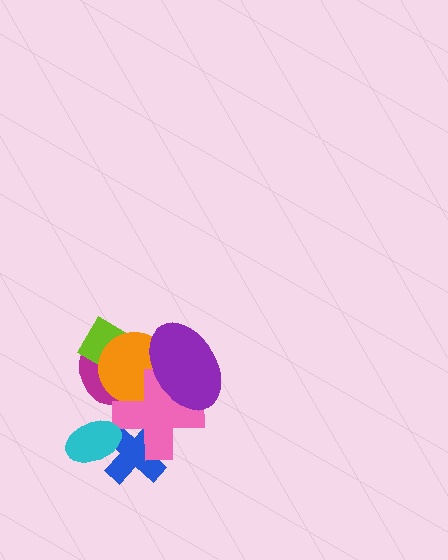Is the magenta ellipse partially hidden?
Yes, it is partially covered by another shape.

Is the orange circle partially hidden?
Yes, it is partially covered by another shape.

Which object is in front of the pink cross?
The purple ellipse is in front of the pink cross.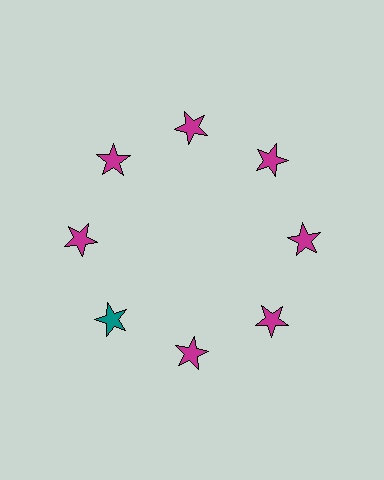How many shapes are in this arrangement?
There are 8 shapes arranged in a ring pattern.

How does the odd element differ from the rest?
It has a different color: teal instead of magenta.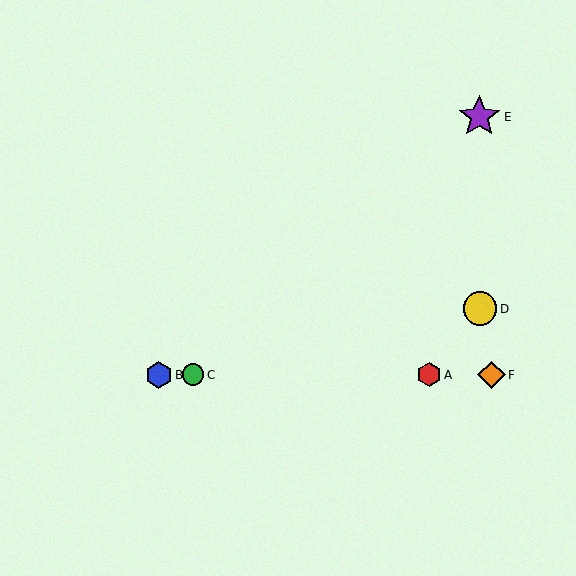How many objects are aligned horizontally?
4 objects (A, B, C, F) are aligned horizontally.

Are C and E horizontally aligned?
No, C is at y≈375 and E is at y≈117.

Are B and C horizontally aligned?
Yes, both are at y≈375.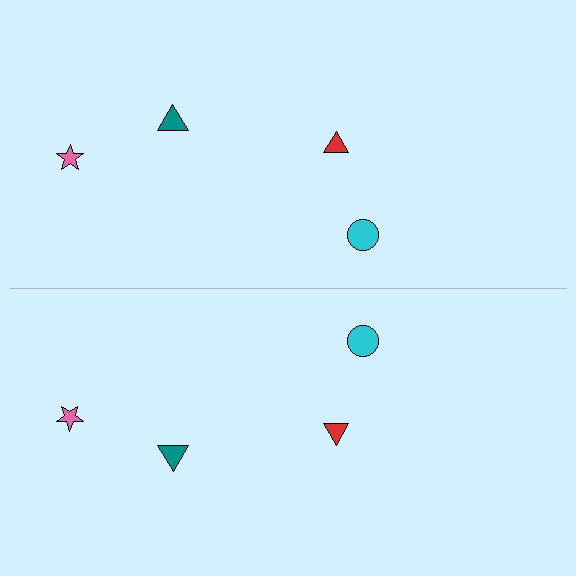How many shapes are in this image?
There are 8 shapes in this image.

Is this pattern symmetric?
Yes, this pattern has bilateral (reflection) symmetry.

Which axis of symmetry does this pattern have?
The pattern has a horizontal axis of symmetry running through the center of the image.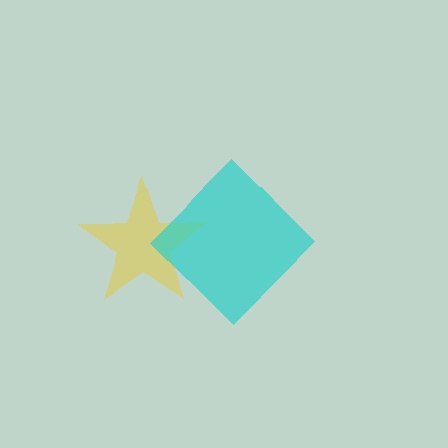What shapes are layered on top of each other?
The layered shapes are: a yellow star, a cyan diamond.